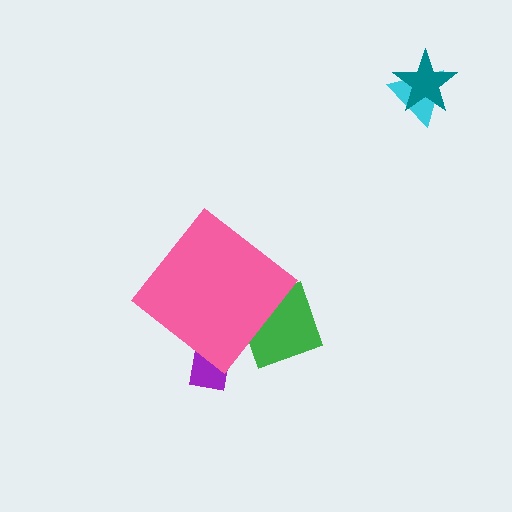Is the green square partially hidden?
Yes, the green square is partially hidden behind the pink diamond.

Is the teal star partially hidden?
No, the teal star is fully visible.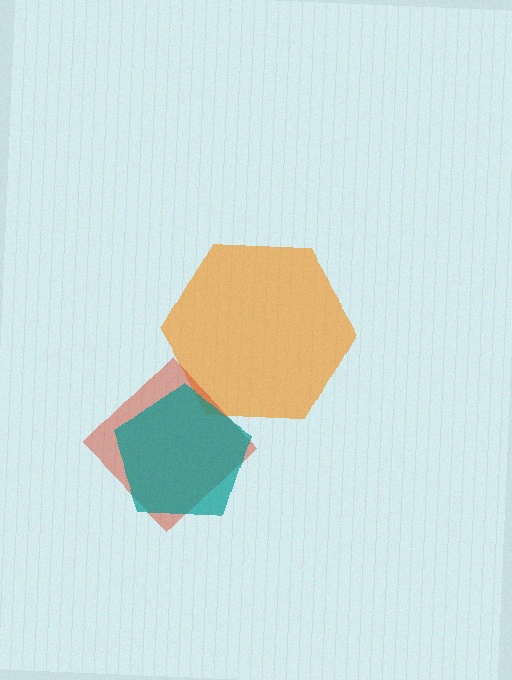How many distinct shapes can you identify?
There are 3 distinct shapes: an orange hexagon, a red diamond, a teal pentagon.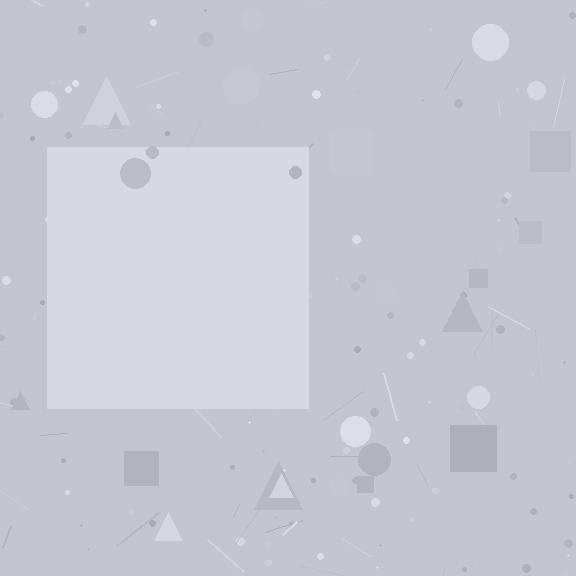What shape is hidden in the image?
A square is hidden in the image.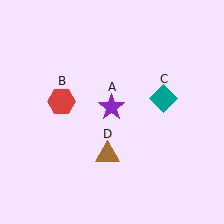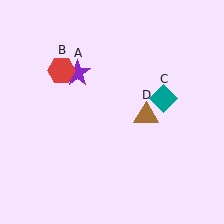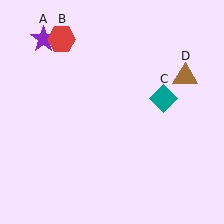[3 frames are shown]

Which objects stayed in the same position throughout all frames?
Teal diamond (object C) remained stationary.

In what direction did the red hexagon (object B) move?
The red hexagon (object B) moved up.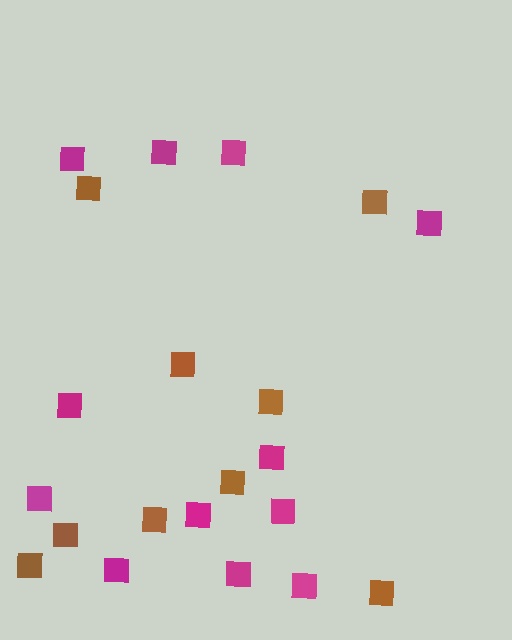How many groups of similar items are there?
There are 2 groups: one group of magenta squares (12) and one group of brown squares (9).